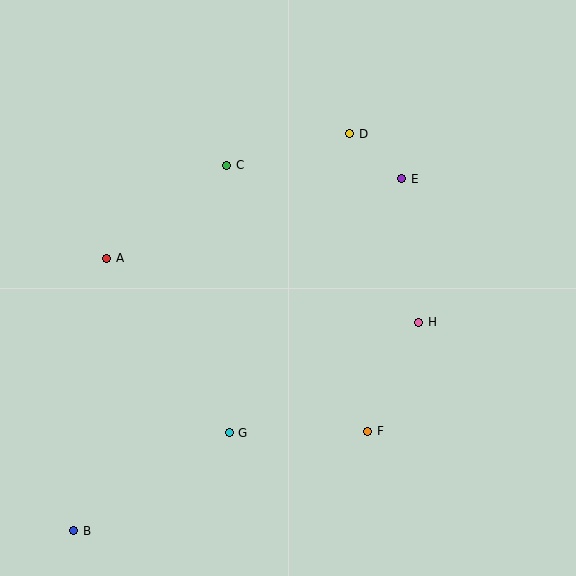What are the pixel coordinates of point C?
Point C is at (227, 165).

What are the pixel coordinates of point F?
Point F is at (368, 431).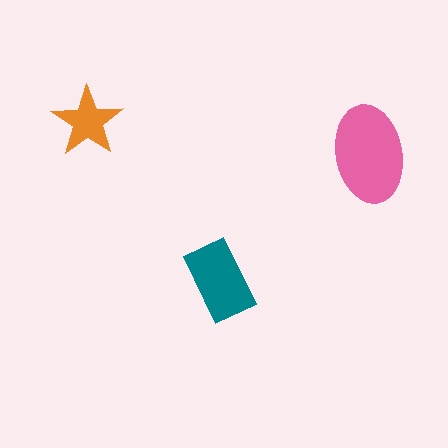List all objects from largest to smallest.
The pink ellipse, the teal rectangle, the orange star.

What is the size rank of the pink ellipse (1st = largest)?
1st.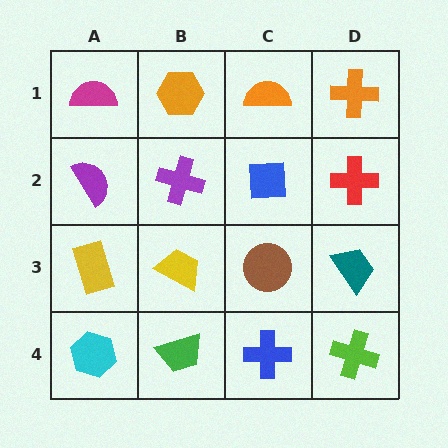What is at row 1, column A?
A magenta semicircle.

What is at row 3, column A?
A yellow rectangle.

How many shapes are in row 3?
4 shapes.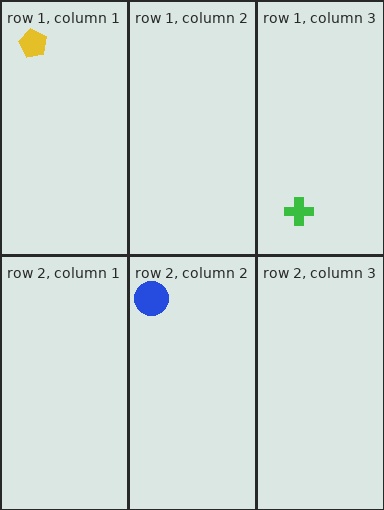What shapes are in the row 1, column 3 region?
The green cross.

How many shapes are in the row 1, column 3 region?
1.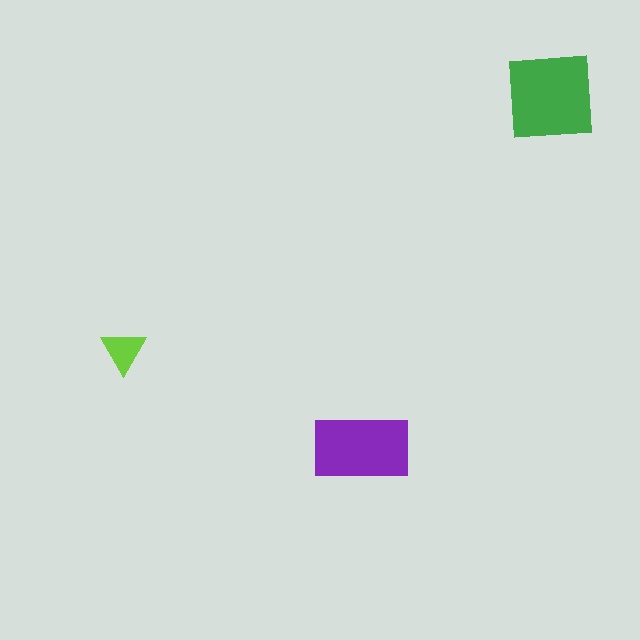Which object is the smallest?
The lime triangle.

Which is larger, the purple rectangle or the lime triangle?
The purple rectangle.